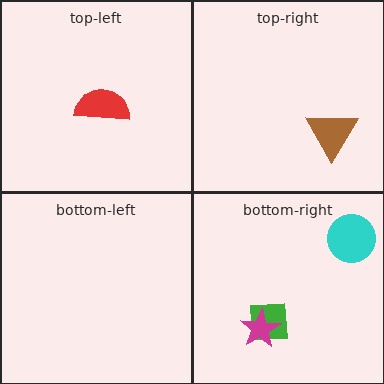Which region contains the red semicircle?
The top-left region.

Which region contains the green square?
The bottom-right region.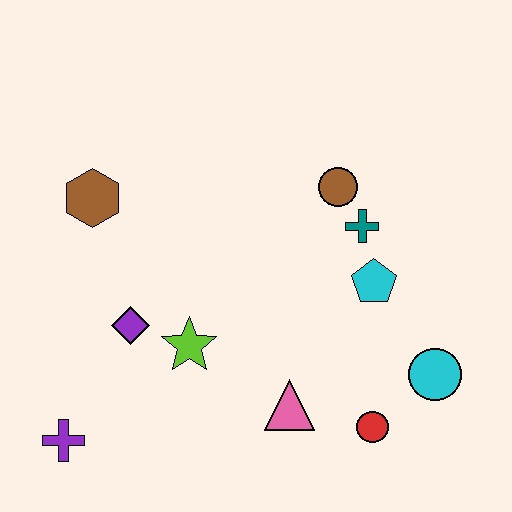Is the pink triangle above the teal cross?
No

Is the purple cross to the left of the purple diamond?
Yes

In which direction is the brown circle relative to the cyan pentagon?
The brown circle is above the cyan pentagon.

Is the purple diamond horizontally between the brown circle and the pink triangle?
No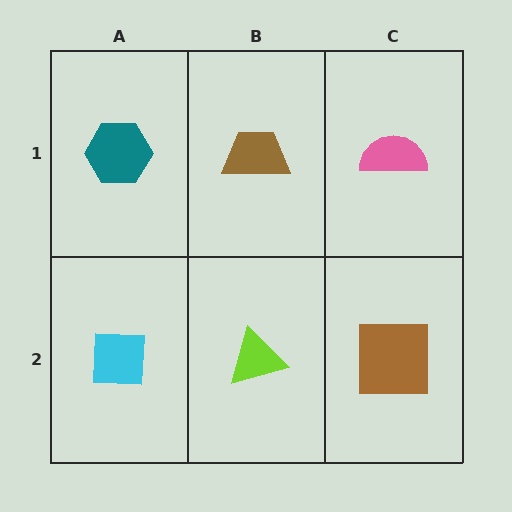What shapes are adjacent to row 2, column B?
A brown trapezoid (row 1, column B), a cyan square (row 2, column A), a brown square (row 2, column C).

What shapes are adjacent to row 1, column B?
A lime triangle (row 2, column B), a teal hexagon (row 1, column A), a pink semicircle (row 1, column C).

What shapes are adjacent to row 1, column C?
A brown square (row 2, column C), a brown trapezoid (row 1, column B).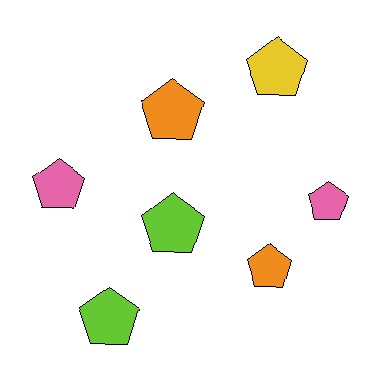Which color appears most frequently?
Orange, with 2 objects.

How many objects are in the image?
There are 7 objects.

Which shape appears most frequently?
Pentagon, with 7 objects.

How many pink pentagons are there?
There are 2 pink pentagons.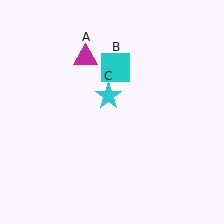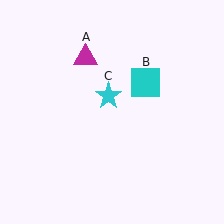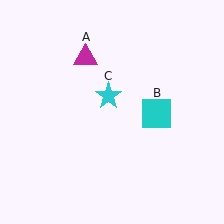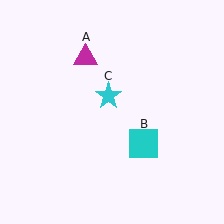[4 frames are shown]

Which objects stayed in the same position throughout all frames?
Magenta triangle (object A) and cyan star (object C) remained stationary.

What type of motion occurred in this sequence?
The cyan square (object B) rotated clockwise around the center of the scene.